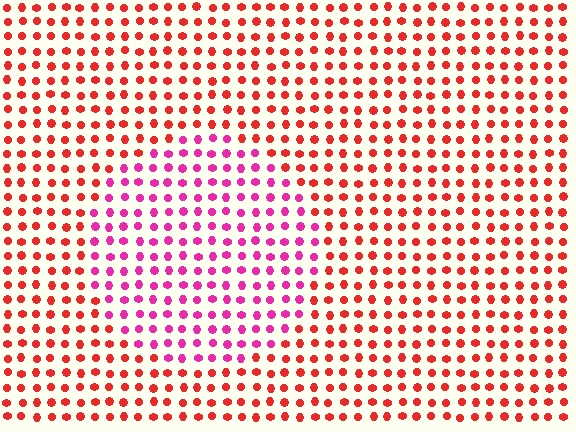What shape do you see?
I see a circle.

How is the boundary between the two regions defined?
The boundary is defined purely by a slight shift in hue (about 40 degrees). Spacing, size, and orientation are identical on both sides.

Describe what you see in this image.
The image is filled with small red elements in a uniform arrangement. A circle-shaped region is visible where the elements are tinted to a slightly different hue, forming a subtle color boundary.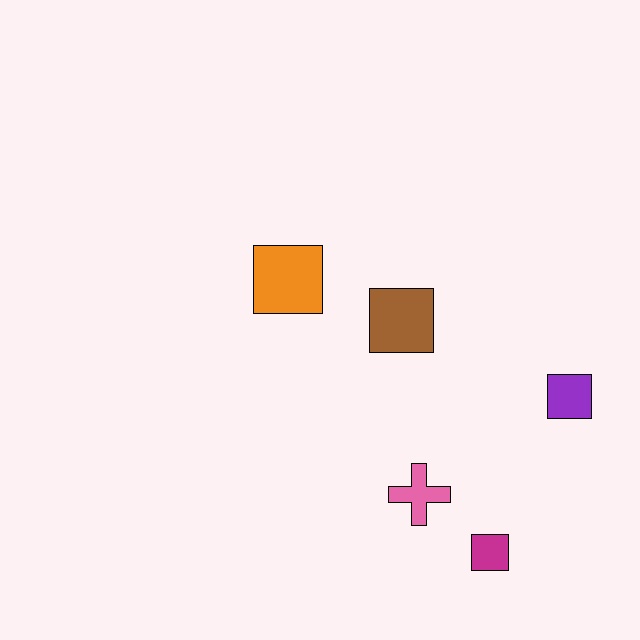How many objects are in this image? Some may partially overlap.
There are 5 objects.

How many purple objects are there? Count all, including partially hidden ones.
There is 1 purple object.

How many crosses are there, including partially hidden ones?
There is 1 cross.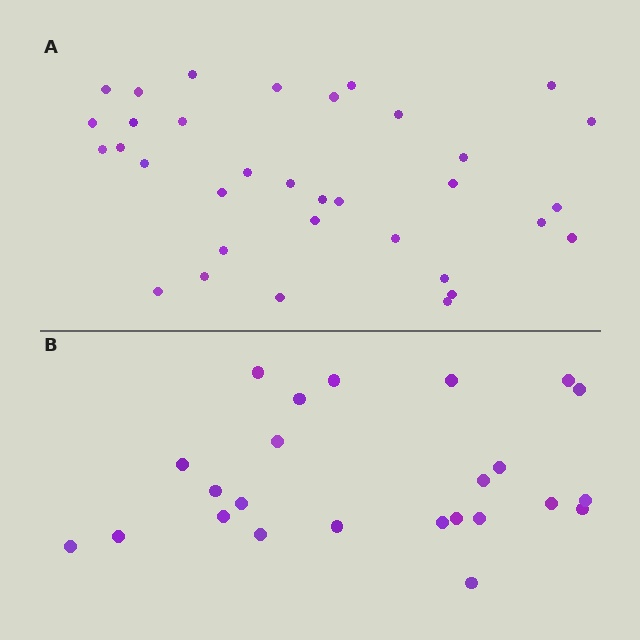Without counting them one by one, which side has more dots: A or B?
Region A (the top region) has more dots.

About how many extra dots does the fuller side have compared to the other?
Region A has roughly 10 or so more dots than region B.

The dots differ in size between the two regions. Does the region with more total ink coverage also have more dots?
No. Region B has more total ink coverage because its dots are larger, but region A actually contains more individual dots. Total area can be misleading — the number of items is what matters here.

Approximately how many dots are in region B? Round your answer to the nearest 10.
About 20 dots. (The exact count is 24, which rounds to 20.)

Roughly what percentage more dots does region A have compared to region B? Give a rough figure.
About 40% more.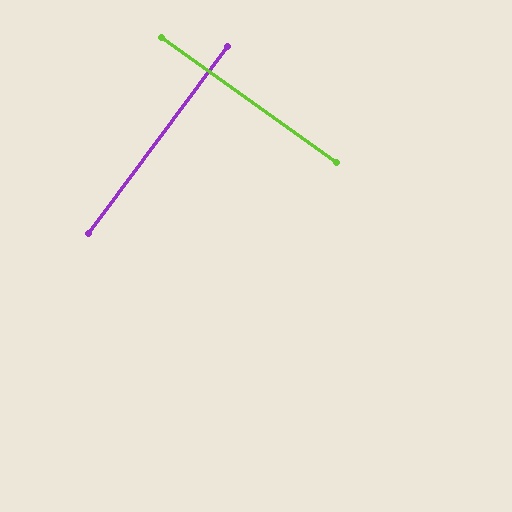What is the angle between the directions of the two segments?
Approximately 89 degrees.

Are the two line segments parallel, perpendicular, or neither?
Perpendicular — they meet at approximately 89°.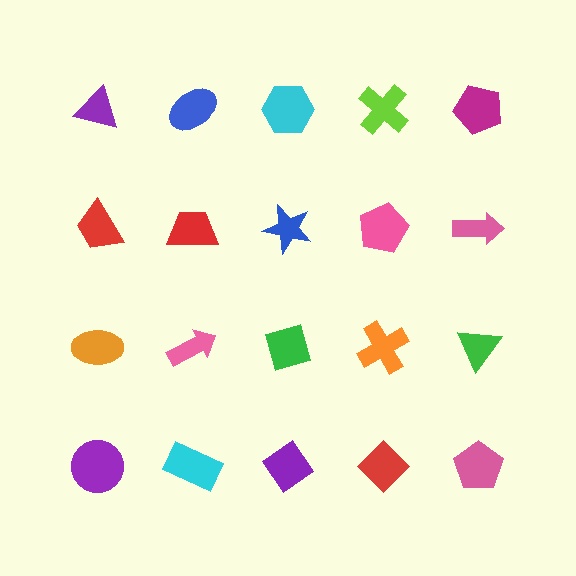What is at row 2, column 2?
A red trapezoid.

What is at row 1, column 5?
A magenta pentagon.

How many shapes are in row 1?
5 shapes.